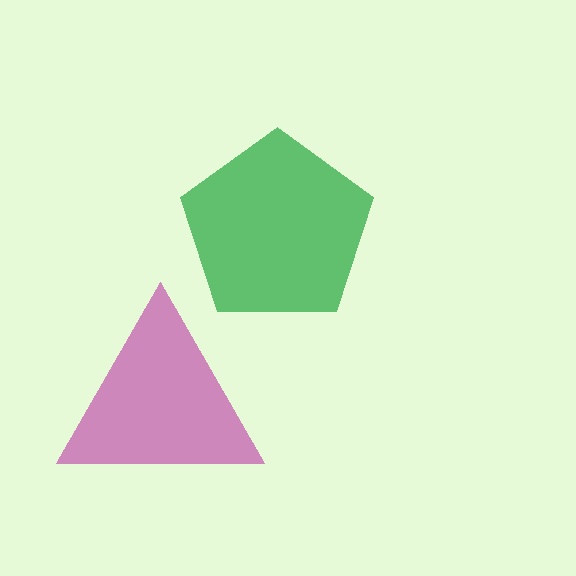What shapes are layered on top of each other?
The layered shapes are: a green pentagon, a magenta triangle.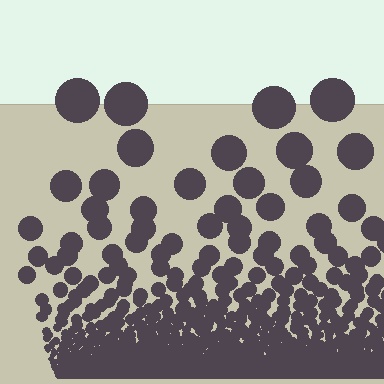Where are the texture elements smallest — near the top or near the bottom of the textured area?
Near the bottom.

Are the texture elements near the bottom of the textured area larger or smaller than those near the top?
Smaller. The gradient is inverted — elements near the bottom are smaller and denser.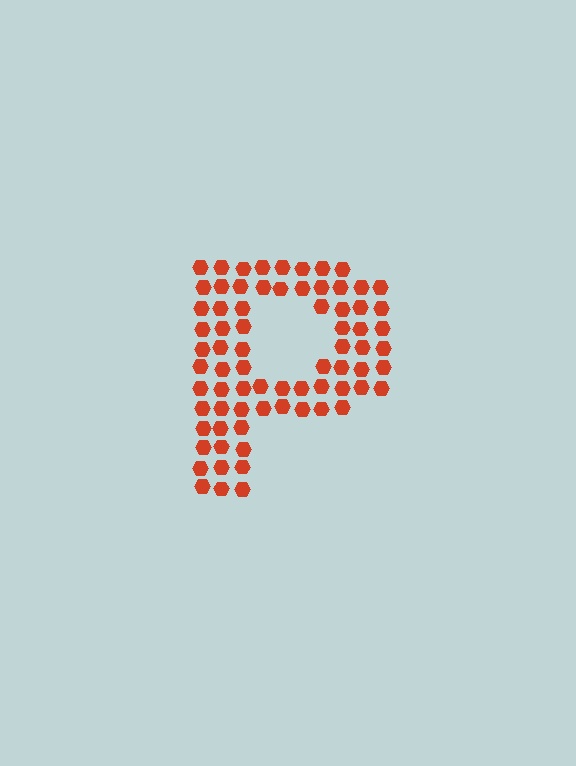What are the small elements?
The small elements are hexagons.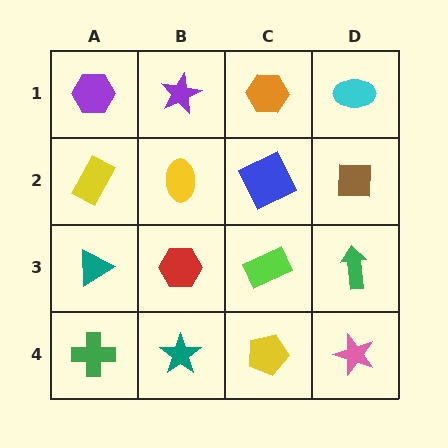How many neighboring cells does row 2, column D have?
3.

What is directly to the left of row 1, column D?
An orange hexagon.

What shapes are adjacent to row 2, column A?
A purple hexagon (row 1, column A), a teal triangle (row 3, column A), a yellow ellipse (row 2, column B).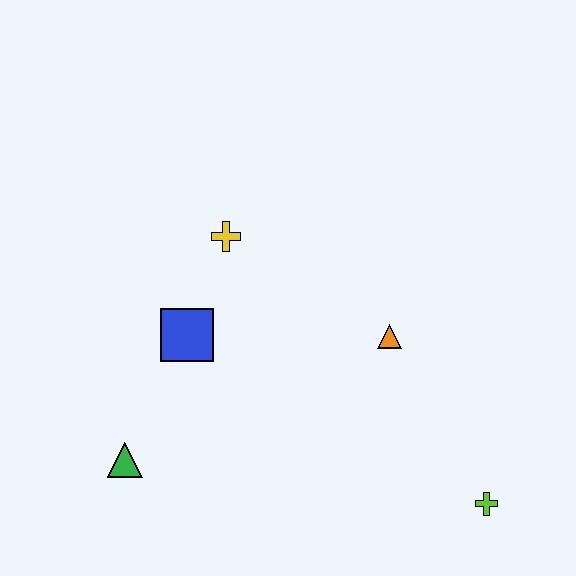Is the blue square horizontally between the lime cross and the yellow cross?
No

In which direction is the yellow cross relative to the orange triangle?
The yellow cross is to the left of the orange triangle.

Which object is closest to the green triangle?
The blue square is closest to the green triangle.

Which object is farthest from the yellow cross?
The lime cross is farthest from the yellow cross.